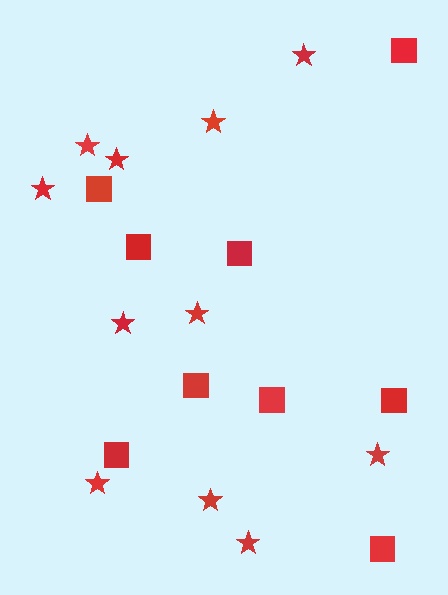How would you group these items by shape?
There are 2 groups: one group of stars (11) and one group of squares (9).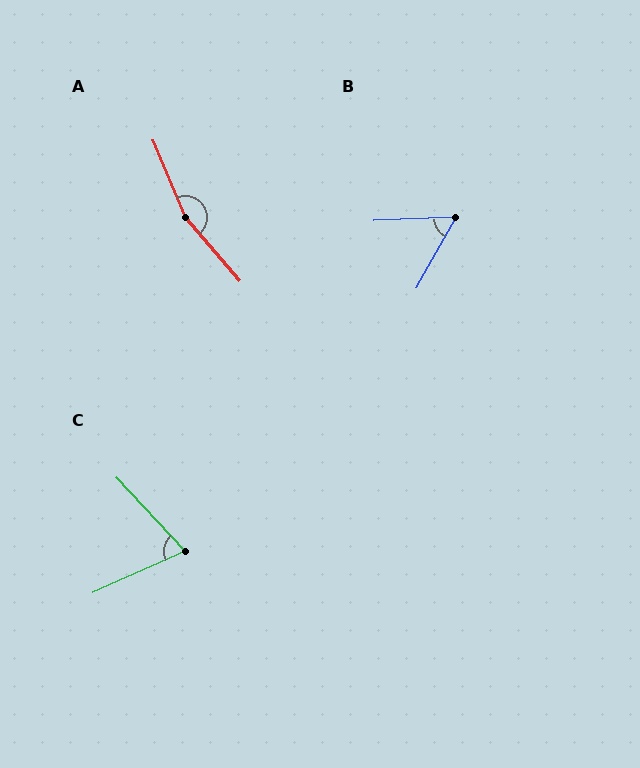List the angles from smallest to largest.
B (58°), C (71°), A (162°).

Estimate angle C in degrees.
Approximately 71 degrees.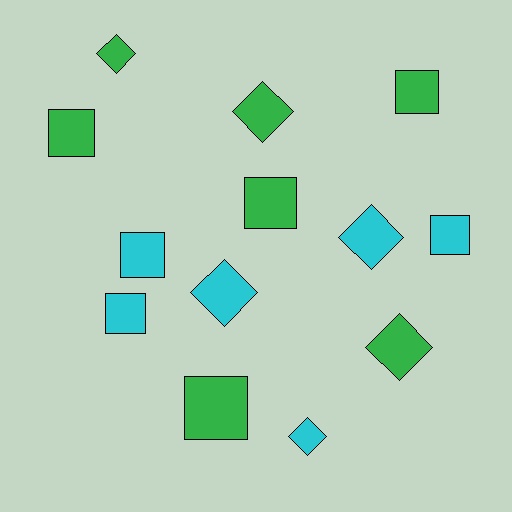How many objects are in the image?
There are 13 objects.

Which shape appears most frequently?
Square, with 7 objects.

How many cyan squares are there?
There are 3 cyan squares.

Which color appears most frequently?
Green, with 7 objects.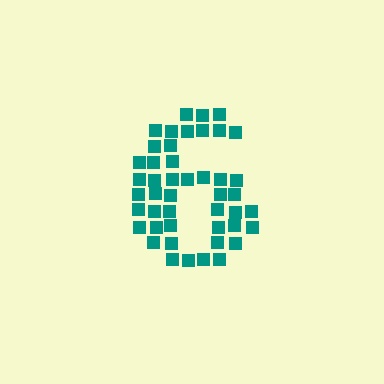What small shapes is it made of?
It is made of small squares.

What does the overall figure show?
The overall figure shows the digit 6.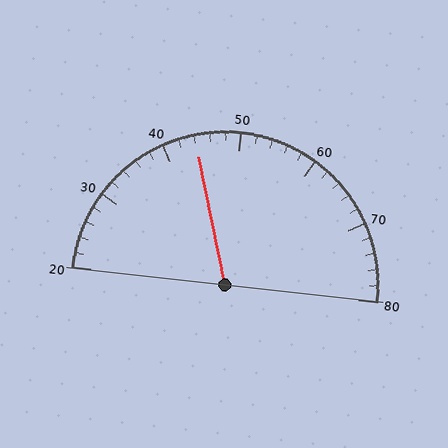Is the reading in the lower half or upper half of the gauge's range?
The reading is in the lower half of the range (20 to 80).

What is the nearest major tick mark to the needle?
The nearest major tick mark is 40.